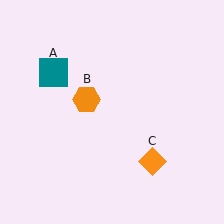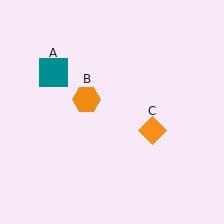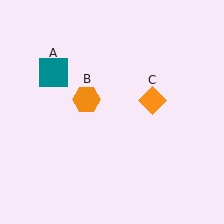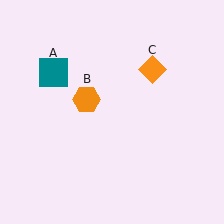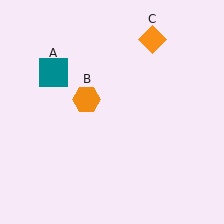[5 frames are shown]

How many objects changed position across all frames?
1 object changed position: orange diamond (object C).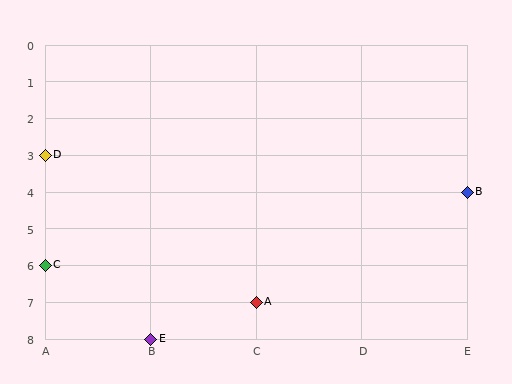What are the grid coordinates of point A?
Point A is at grid coordinates (C, 7).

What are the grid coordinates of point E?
Point E is at grid coordinates (B, 8).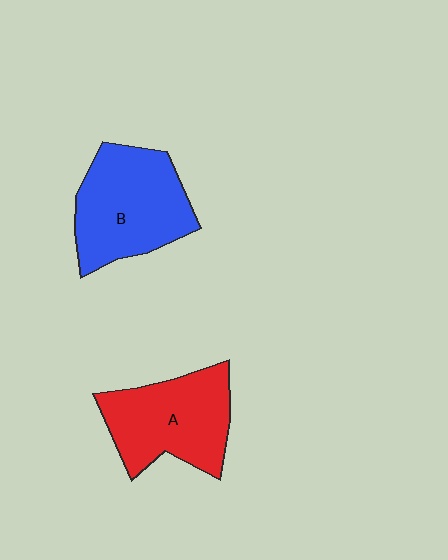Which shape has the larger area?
Shape B (blue).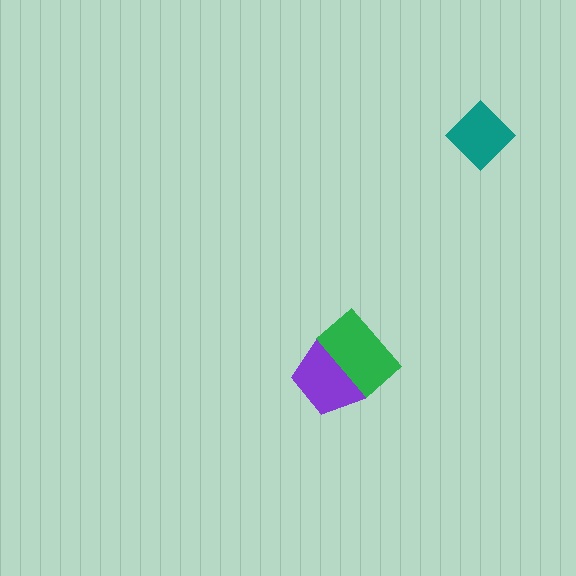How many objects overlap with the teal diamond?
0 objects overlap with the teal diamond.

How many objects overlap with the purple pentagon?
1 object overlaps with the purple pentagon.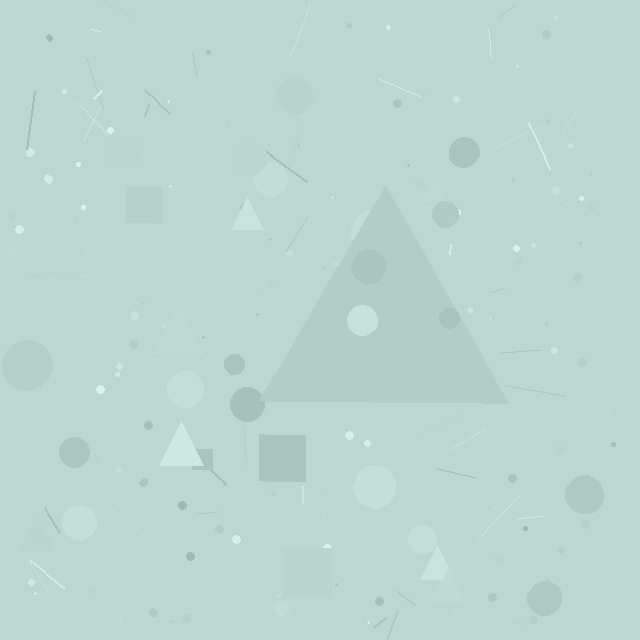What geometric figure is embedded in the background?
A triangle is embedded in the background.